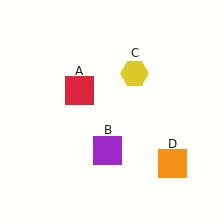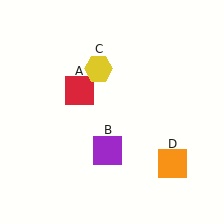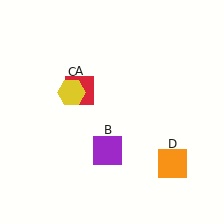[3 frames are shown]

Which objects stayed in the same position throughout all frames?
Red square (object A) and purple square (object B) and orange square (object D) remained stationary.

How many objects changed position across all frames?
1 object changed position: yellow hexagon (object C).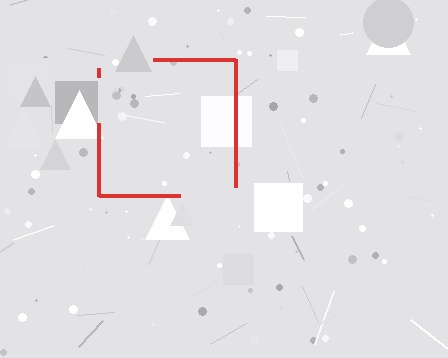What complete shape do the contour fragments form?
The contour fragments form a square.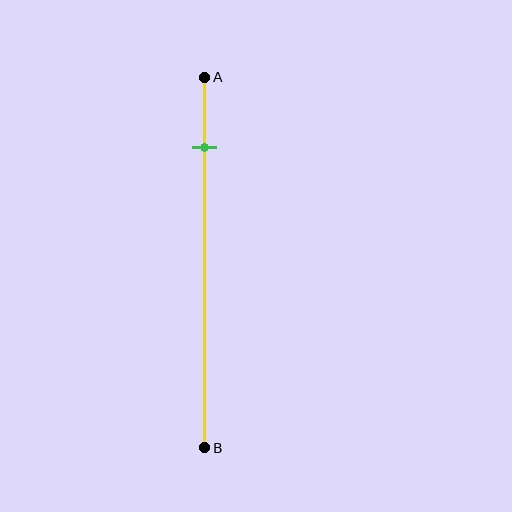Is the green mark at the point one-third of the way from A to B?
No, the mark is at about 20% from A, not at the 33% one-third point.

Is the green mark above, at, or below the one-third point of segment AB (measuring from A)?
The green mark is above the one-third point of segment AB.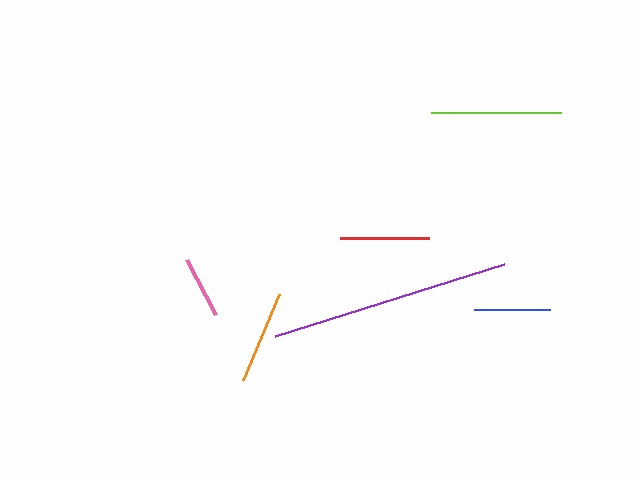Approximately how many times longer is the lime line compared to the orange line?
The lime line is approximately 1.4 times the length of the orange line.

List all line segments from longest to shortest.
From longest to shortest: purple, lime, orange, red, blue, pink.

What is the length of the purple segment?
The purple segment is approximately 240 pixels long.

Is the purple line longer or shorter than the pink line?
The purple line is longer than the pink line.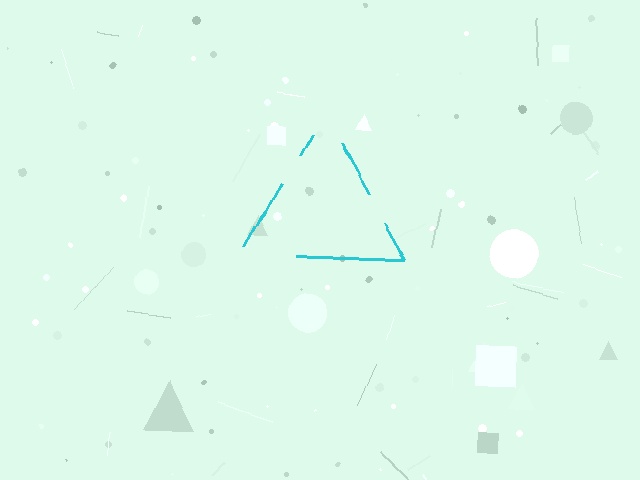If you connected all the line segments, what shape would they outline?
They would outline a triangle.